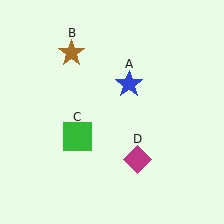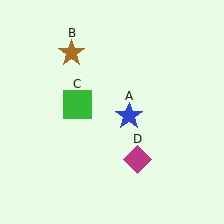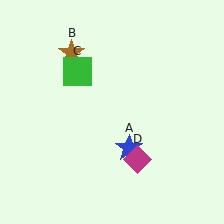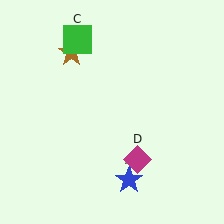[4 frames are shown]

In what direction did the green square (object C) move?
The green square (object C) moved up.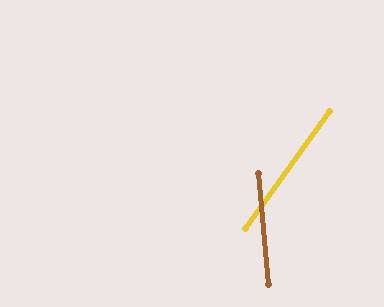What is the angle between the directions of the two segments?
Approximately 41 degrees.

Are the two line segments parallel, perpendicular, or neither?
Neither parallel nor perpendicular — they differ by about 41°.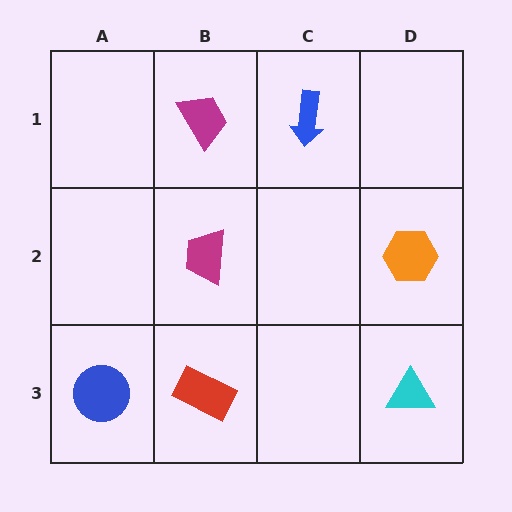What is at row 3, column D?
A cyan triangle.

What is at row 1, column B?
A magenta trapezoid.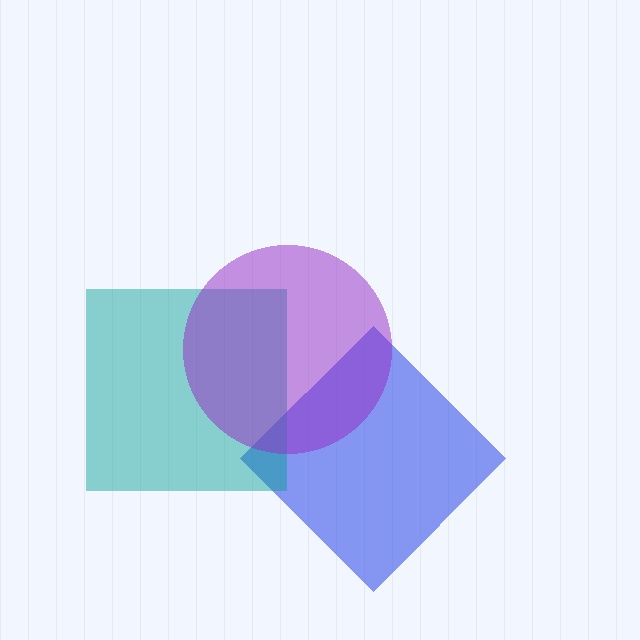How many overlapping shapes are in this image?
There are 3 overlapping shapes in the image.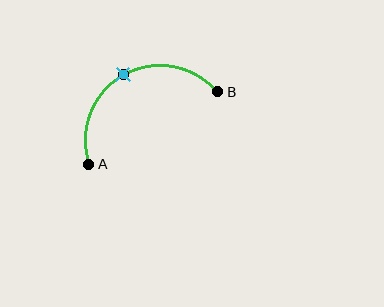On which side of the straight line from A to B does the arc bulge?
The arc bulges above the straight line connecting A and B.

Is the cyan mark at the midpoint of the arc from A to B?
Yes. The cyan mark lies on the arc at equal arc-length from both A and B — it is the arc midpoint.